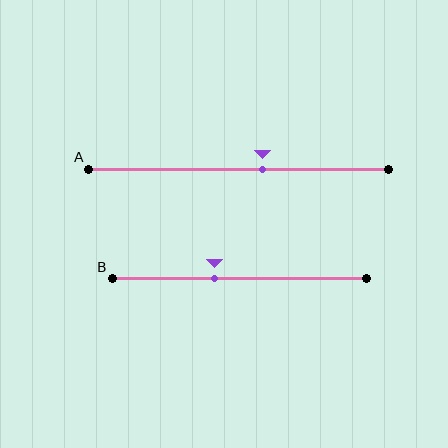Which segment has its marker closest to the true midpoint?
Segment A has its marker closest to the true midpoint.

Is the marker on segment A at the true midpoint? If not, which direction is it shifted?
No, the marker on segment A is shifted to the right by about 8% of the segment length.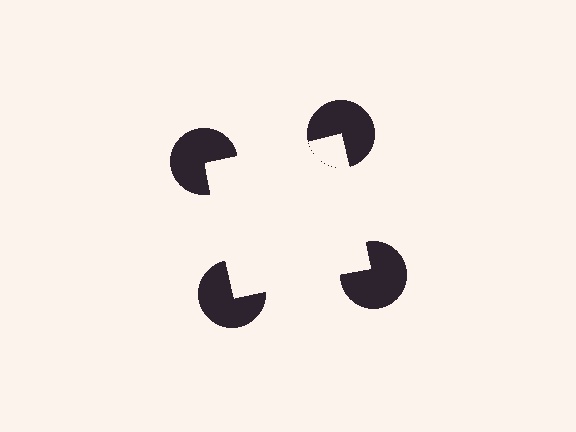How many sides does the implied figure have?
4 sides.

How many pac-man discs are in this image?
There are 4 — one at each vertex of the illusory square.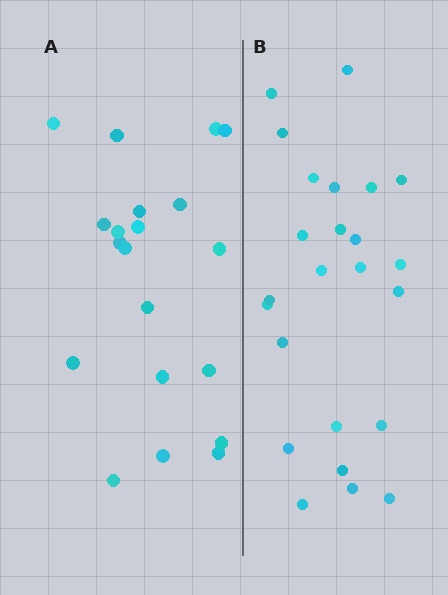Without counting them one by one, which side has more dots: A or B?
Region B (the right region) has more dots.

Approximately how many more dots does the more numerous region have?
Region B has about 4 more dots than region A.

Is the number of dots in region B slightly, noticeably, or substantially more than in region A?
Region B has only slightly more — the two regions are fairly close. The ratio is roughly 1.2 to 1.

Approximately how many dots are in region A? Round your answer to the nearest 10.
About 20 dots.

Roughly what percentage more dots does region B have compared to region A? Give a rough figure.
About 20% more.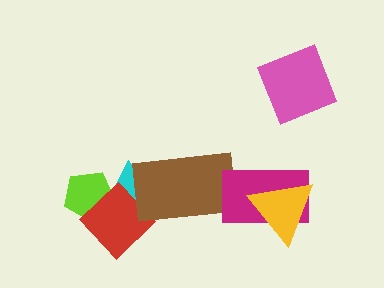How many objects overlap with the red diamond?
2 objects overlap with the red diamond.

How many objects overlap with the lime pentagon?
2 objects overlap with the lime pentagon.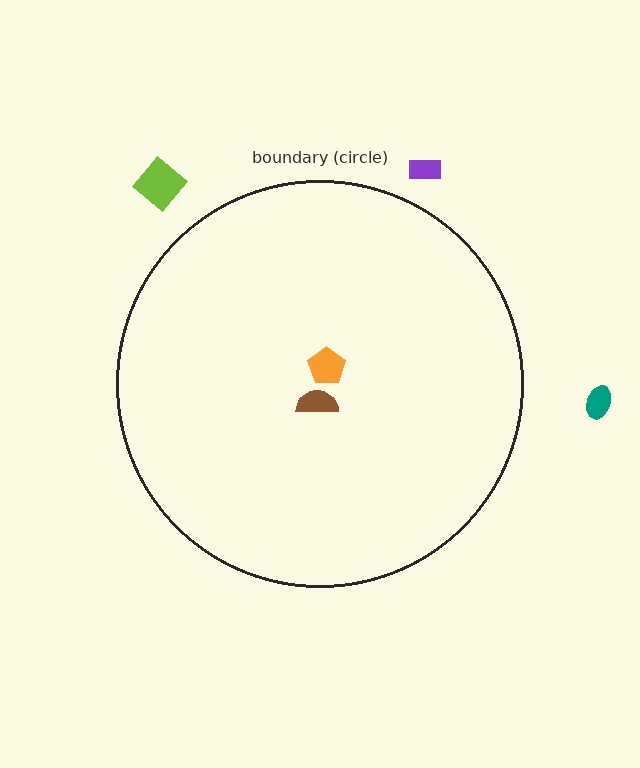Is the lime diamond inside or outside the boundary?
Outside.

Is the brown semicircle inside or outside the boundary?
Inside.